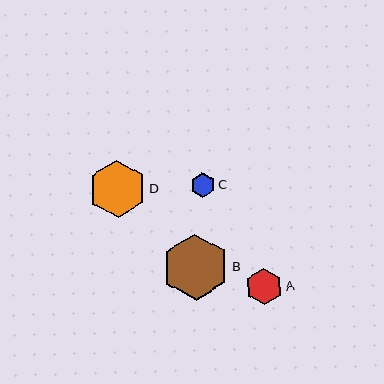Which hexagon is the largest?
Hexagon B is the largest with a size of approximately 66 pixels.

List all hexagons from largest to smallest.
From largest to smallest: B, D, A, C.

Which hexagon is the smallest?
Hexagon C is the smallest with a size of approximately 25 pixels.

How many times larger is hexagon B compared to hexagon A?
Hexagon B is approximately 1.8 times the size of hexagon A.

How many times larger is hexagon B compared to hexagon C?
Hexagon B is approximately 2.7 times the size of hexagon C.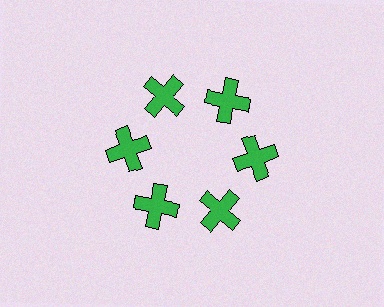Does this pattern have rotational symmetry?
Yes, this pattern has 6-fold rotational symmetry. It looks the same after rotating 60 degrees around the center.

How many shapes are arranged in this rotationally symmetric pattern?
There are 6 shapes, arranged in 6 groups of 1.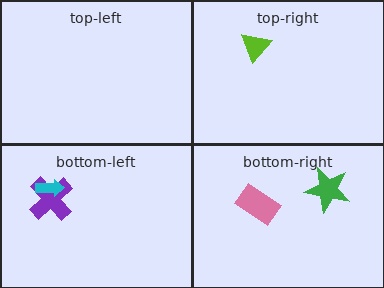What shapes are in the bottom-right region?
The pink rectangle, the green star.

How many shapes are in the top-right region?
1.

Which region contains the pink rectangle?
The bottom-right region.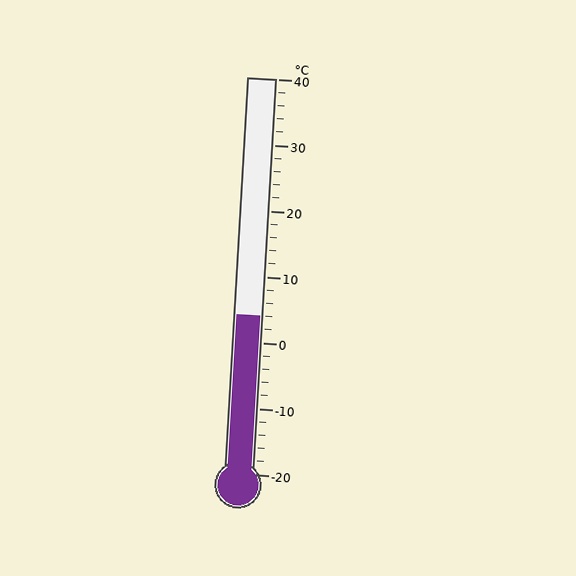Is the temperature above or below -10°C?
The temperature is above -10°C.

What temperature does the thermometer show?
The thermometer shows approximately 4°C.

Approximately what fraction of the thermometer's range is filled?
The thermometer is filled to approximately 40% of its range.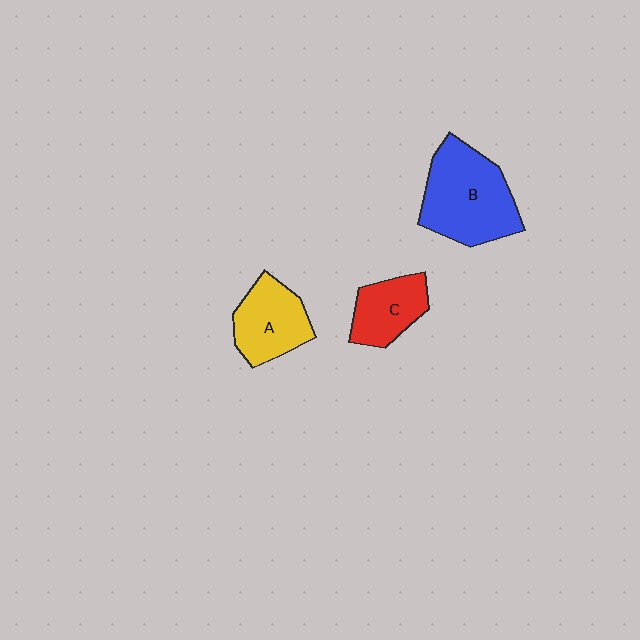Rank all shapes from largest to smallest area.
From largest to smallest: B (blue), A (yellow), C (red).